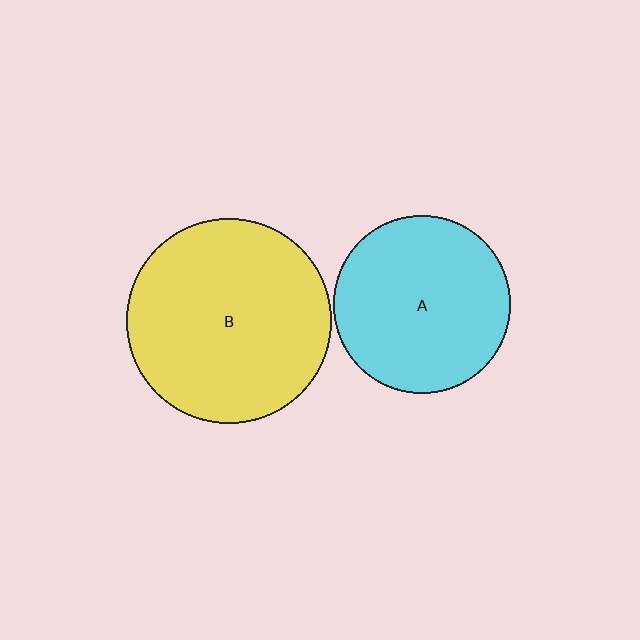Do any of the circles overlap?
No, none of the circles overlap.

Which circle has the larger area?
Circle B (yellow).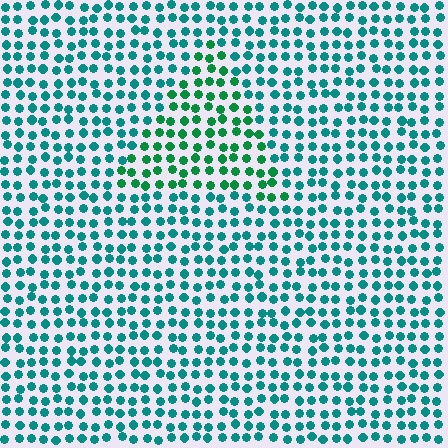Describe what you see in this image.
The image is filled with small teal elements in a uniform arrangement. A triangle-shaped region is visible where the elements are tinted to a slightly different hue, forming a subtle color boundary.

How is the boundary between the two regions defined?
The boundary is defined purely by a slight shift in hue (about 32 degrees). Spacing, size, and orientation are identical on both sides.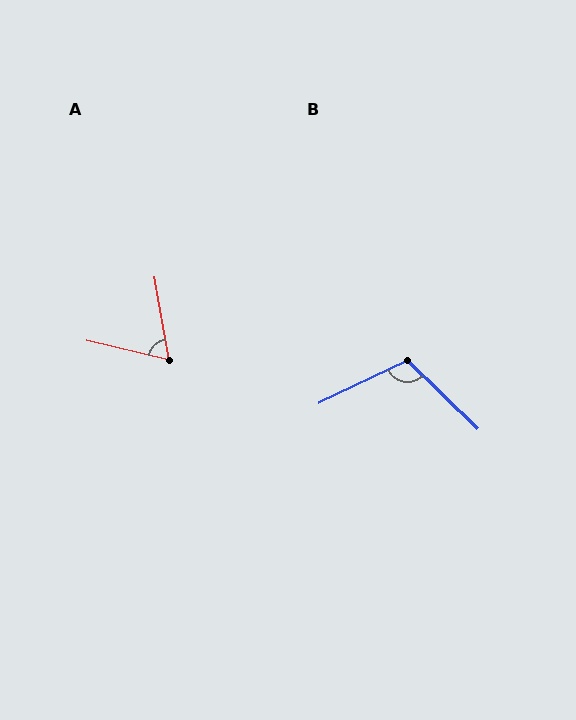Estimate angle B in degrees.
Approximately 110 degrees.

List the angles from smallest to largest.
A (67°), B (110°).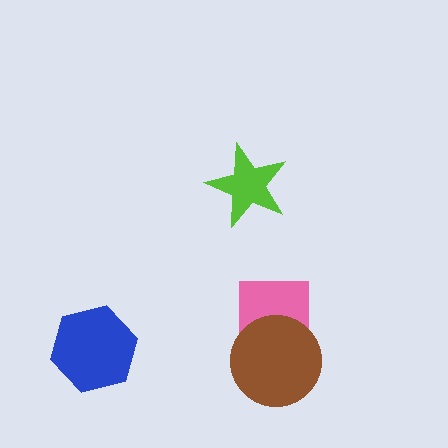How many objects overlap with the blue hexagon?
0 objects overlap with the blue hexagon.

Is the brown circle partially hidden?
No, no other shape covers it.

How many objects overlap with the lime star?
0 objects overlap with the lime star.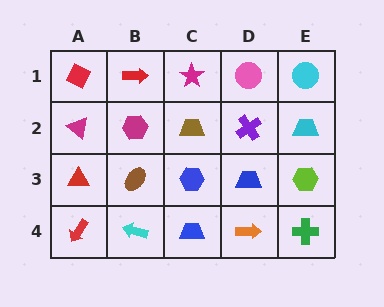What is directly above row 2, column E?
A cyan circle.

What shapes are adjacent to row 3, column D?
A purple cross (row 2, column D), an orange arrow (row 4, column D), a blue hexagon (row 3, column C), a lime hexagon (row 3, column E).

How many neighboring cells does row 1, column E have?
2.